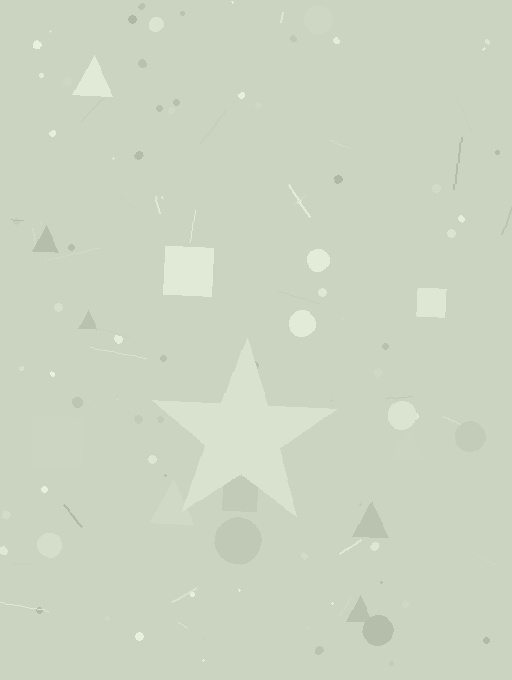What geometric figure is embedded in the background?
A star is embedded in the background.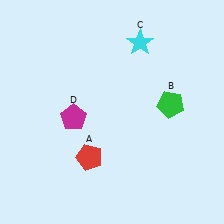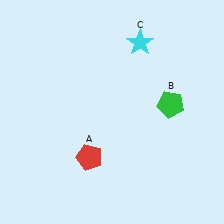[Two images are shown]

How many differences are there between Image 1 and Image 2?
There is 1 difference between the two images.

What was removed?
The magenta pentagon (D) was removed in Image 2.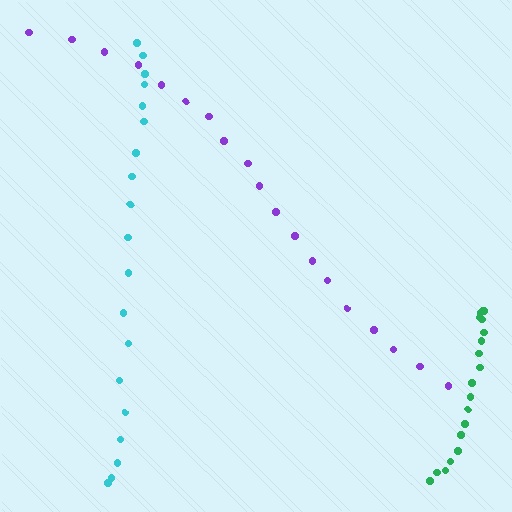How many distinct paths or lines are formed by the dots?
There are 3 distinct paths.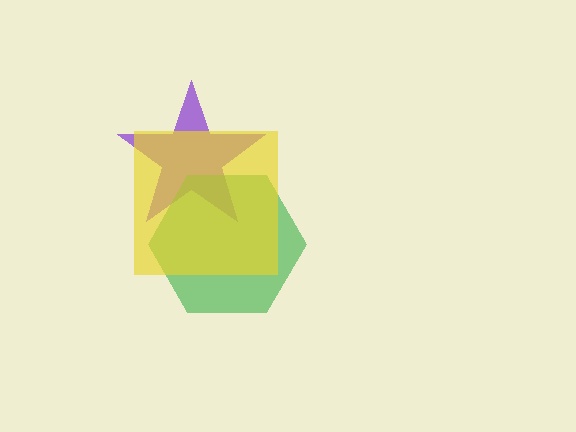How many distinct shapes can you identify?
There are 3 distinct shapes: a purple star, a green hexagon, a yellow square.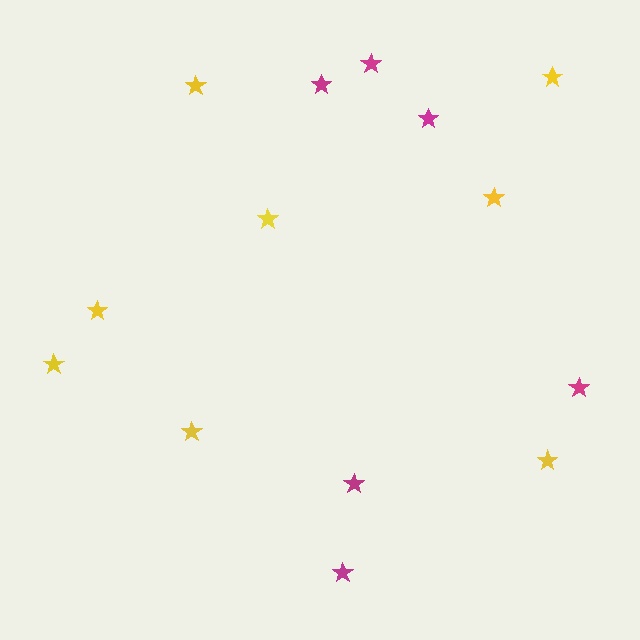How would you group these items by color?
There are 2 groups: one group of magenta stars (6) and one group of yellow stars (8).